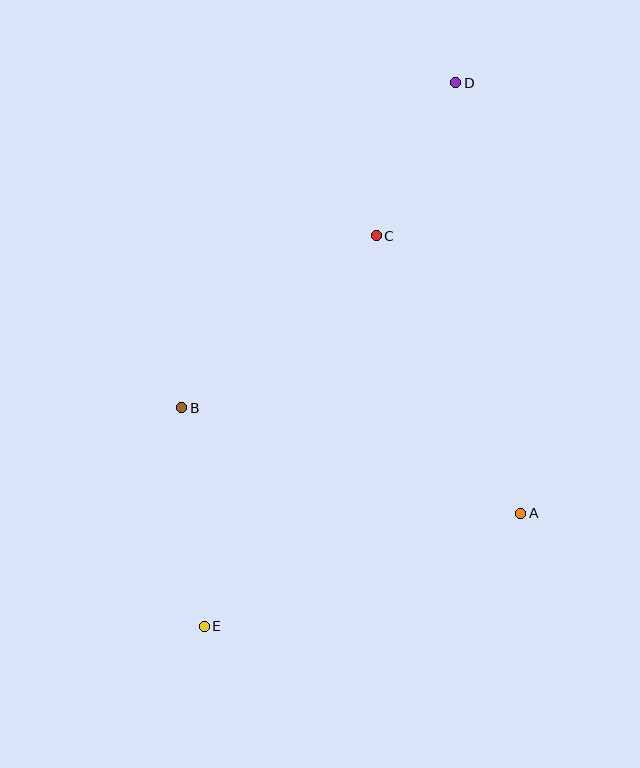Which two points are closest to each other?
Points C and D are closest to each other.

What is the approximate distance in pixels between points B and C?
The distance between B and C is approximately 260 pixels.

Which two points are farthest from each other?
Points D and E are farthest from each other.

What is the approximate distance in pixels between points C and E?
The distance between C and E is approximately 427 pixels.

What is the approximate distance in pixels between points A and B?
The distance between A and B is approximately 355 pixels.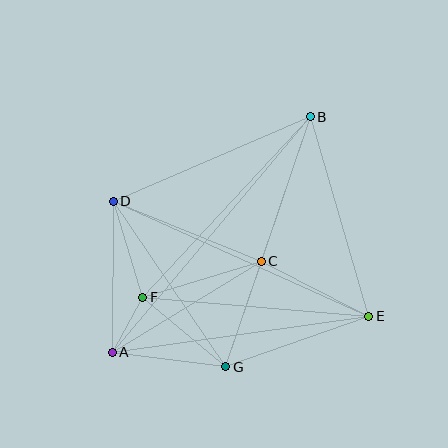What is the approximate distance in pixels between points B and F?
The distance between B and F is approximately 246 pixels.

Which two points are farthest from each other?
Points A and B are farthest from each other.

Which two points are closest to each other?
Points A and F are closest to each other.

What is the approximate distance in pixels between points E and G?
The distance between E and G is approximately 152 pixels.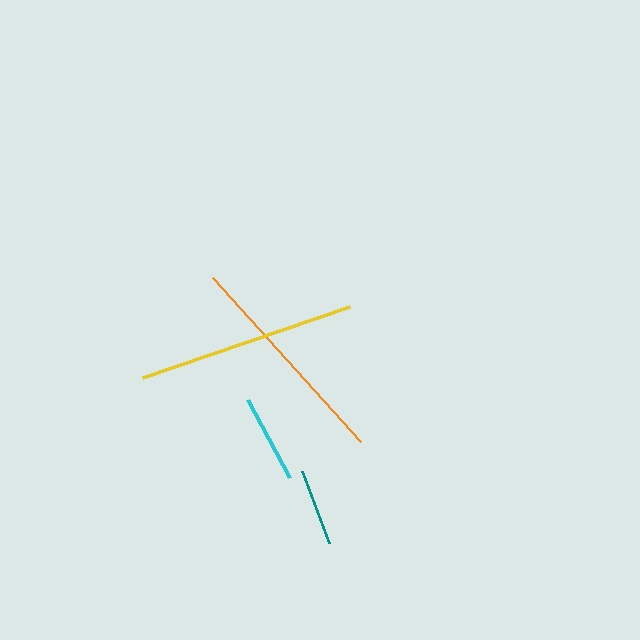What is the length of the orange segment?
The orange segment is approximately 220 pixels long.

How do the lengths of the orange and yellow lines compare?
The orange and yellow lines are approximately the same length.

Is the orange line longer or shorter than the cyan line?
The orange line is longer than the cyan line.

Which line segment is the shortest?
The teal line is the shortest at approximately 76 pixels.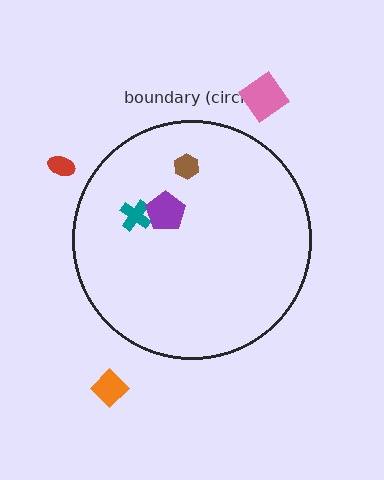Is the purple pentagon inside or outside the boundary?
Inside.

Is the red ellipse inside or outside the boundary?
Outside.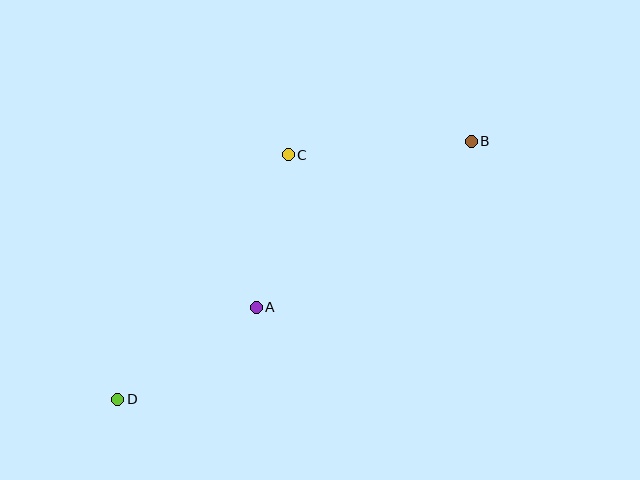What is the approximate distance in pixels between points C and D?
The distance between C and D is approximately 298 pixels.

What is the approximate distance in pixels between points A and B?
The distance between A and B is approximately 272 pixels.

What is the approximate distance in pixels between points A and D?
The distance between A and D is approximately 166 pixels.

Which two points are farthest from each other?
Points B and D are farthest from each other.